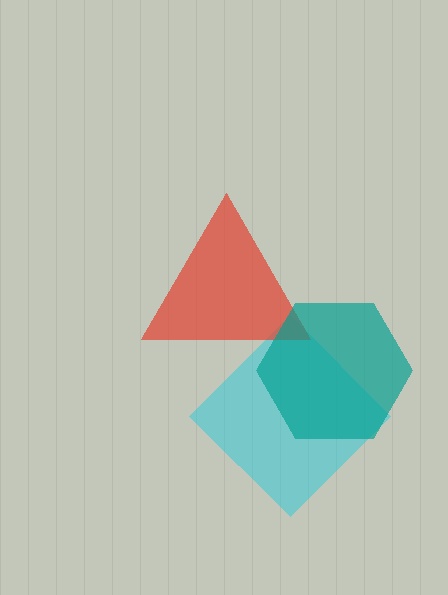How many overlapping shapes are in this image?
There are 3 overlapping shapes in the image.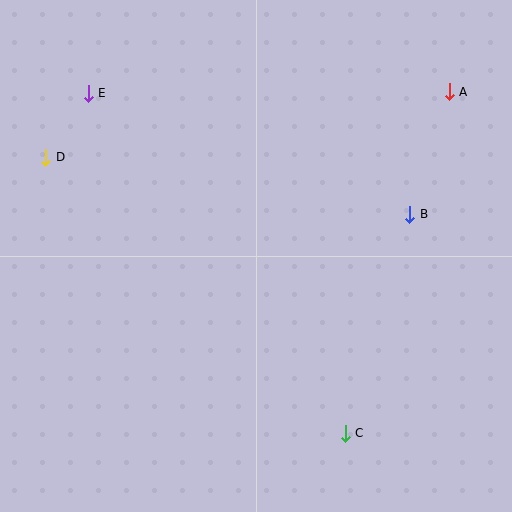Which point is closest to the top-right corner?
Point A is closest to the top-right corner.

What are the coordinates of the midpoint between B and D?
The midpoint between B and D is at (228, 186).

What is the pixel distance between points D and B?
The distance between D and B is 368 pixels.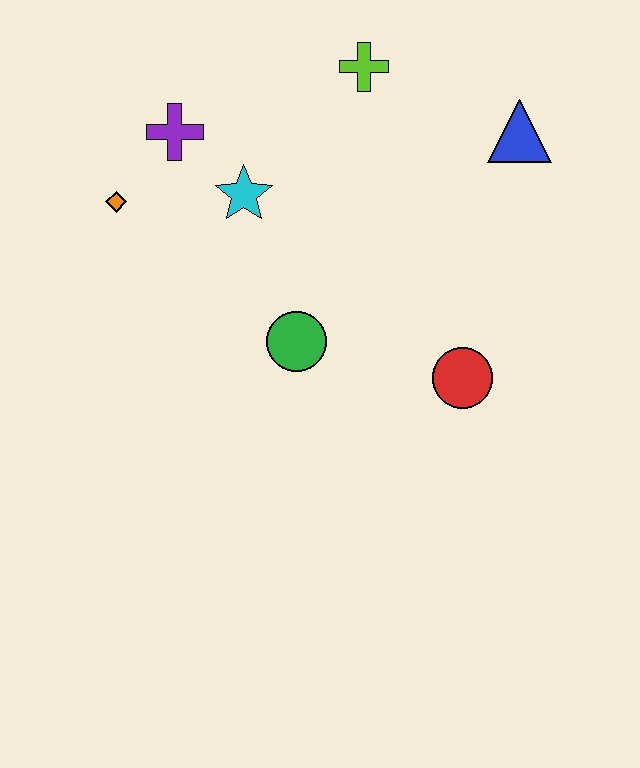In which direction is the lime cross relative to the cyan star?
The lime cross is above the cyan star.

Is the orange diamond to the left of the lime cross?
Yes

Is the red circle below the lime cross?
Yes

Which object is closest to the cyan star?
The purple cross is closest to the cyan star.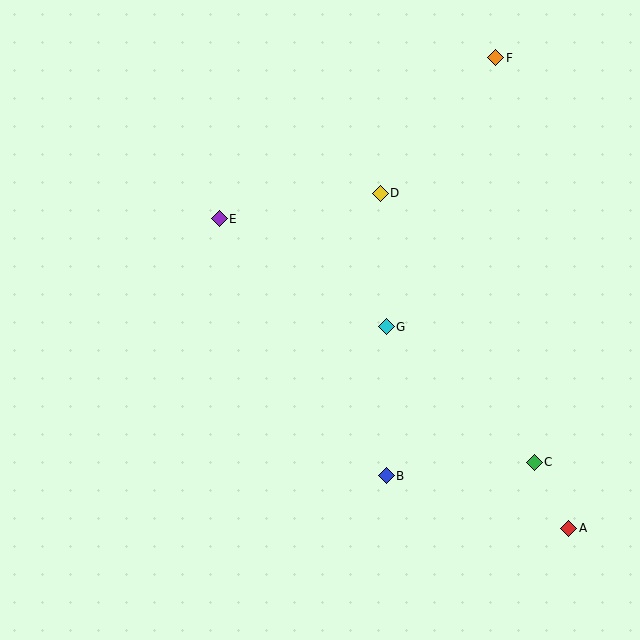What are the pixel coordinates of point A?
Point A is at (569, 528).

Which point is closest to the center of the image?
Point G at (386, 327) is closest to the center.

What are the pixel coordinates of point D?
Point D is at (380, 193).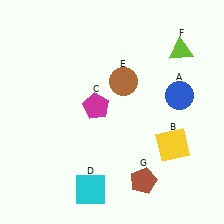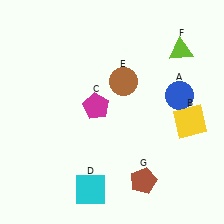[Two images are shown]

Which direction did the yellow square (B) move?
The yellow square (B) moved up.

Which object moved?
The yellow square (B) moved up.